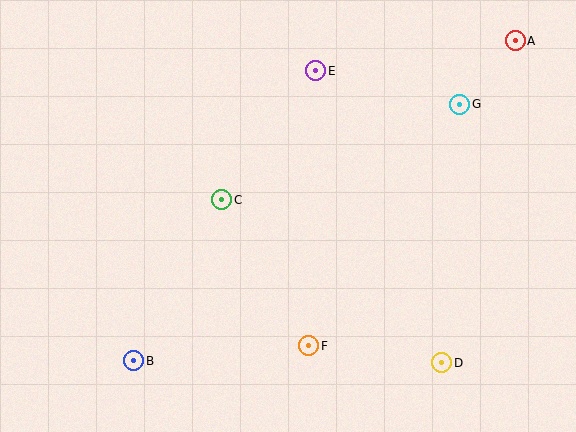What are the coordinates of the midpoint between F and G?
The midpoint between F and G is at (384, 225).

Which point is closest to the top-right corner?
Point A is closest to the top-right corner.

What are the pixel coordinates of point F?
Point F is at (309, 346).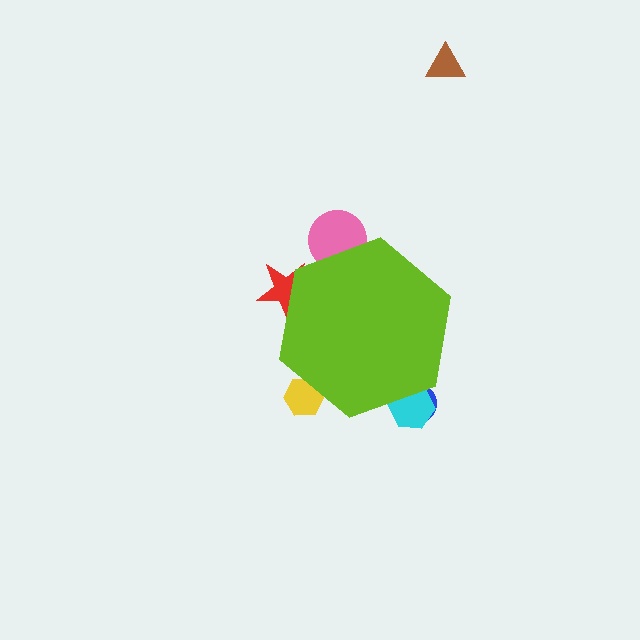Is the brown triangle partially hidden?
No, the brown triangle is fully visible.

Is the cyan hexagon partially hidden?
Yes, the cyan hexagon is partially hidden behind the lime hexagon.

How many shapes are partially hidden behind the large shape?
5 shapes are partially hidden.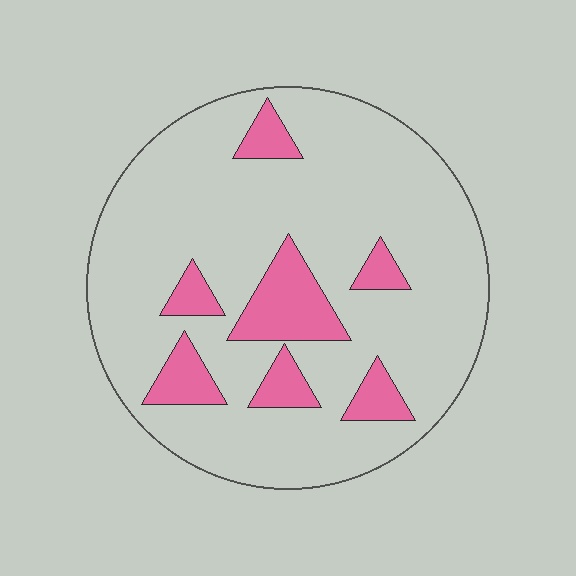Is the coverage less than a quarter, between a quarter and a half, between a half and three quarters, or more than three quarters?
Less than a quarter.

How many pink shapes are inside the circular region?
7.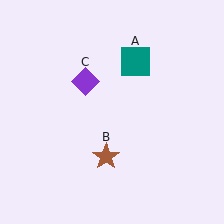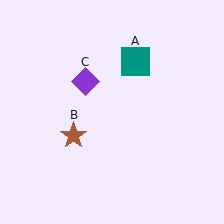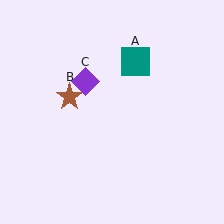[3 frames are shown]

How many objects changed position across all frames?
1 object changed position: brown star (object B).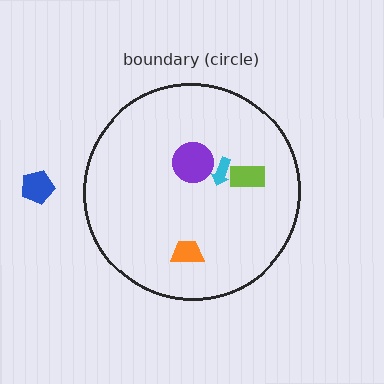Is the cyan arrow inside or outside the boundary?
Inside.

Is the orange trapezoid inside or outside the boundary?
Inside.